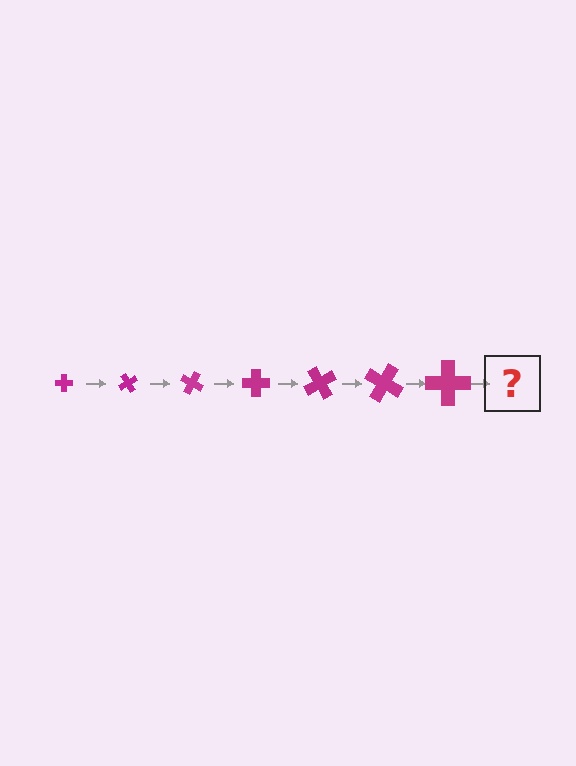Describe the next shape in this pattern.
It should be a cross, larger than the previous one and rotated 420 degrees from the start.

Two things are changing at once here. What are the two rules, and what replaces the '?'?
The two rules are that the cross grows larger each step and it rotates 60 degrees each step. The '?' should be a cross, larger than the previous one and rotated 420 degrees from the start.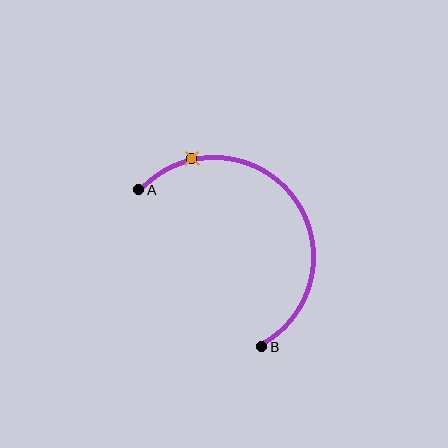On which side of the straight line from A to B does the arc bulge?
The arc bulges above and to the right of the straight line connecting A and B.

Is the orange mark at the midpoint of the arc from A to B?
No. The orange mark lies on the arc but is closer to endpoint A. The arc midpoint would be at the point on the curve equidistant along the arc from both A and B.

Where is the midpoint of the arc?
The arc midpoint is the point on the curve farthest from the straight line joining A and B. It sits above and to the right of that line.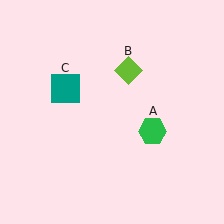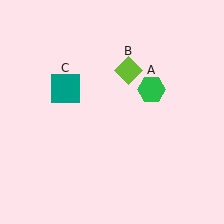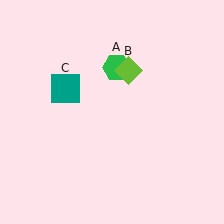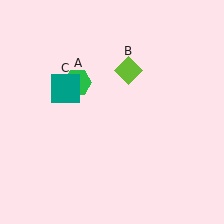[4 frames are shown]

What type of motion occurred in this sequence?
The green hexagon (object A) rotated counterclockwise around the center of the scene.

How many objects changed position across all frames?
1 object changed position: green hexagon (object A).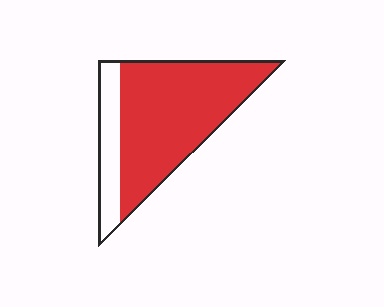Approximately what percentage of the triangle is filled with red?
Approximately 80%.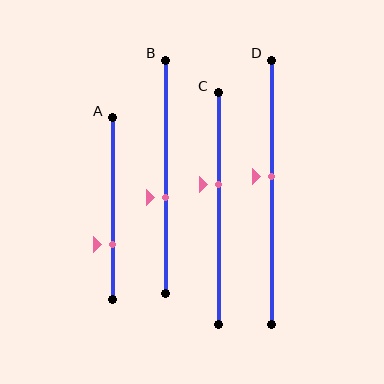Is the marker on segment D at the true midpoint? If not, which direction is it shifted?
No, the marker on segment D is shifted upward by about 6% of the segment length.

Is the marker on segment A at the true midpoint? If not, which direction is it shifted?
No, the marker on segment A is shifted downward by about 20% of the segment length.